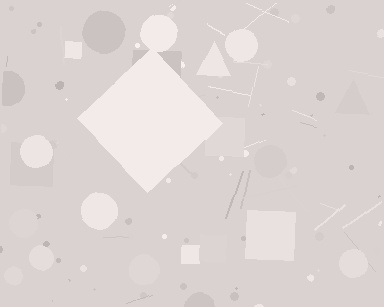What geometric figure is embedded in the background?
A diamond is embedded in the background.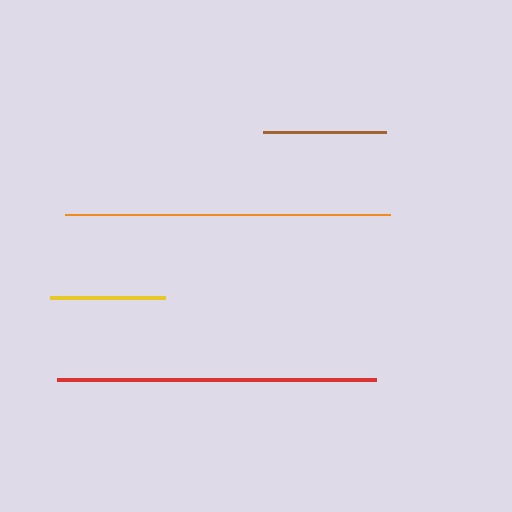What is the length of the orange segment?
The orange segment is approximately 326 pixels long.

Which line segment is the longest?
The orange line is the longest at approximately 326 pixels.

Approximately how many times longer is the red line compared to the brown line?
The red line is approximately 2.6 times the length of the brown line.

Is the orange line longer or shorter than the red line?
The orange line is longer than the red line.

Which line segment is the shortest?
The yellow line is the shortest at approximately 115 pixels.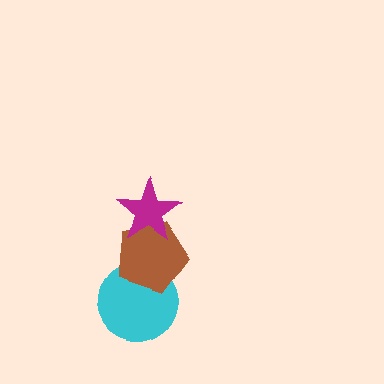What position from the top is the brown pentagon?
The brown pentagon is 2nd from the top.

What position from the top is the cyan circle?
The cyan circle is 3rd from the top.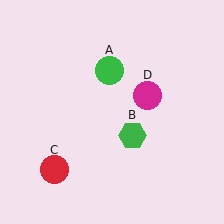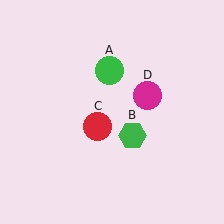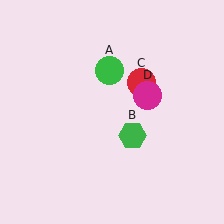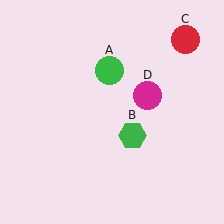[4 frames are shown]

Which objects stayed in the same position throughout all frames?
Green circle (object A) and green hexagon (object B) and magenta circle (object D) remained stationary.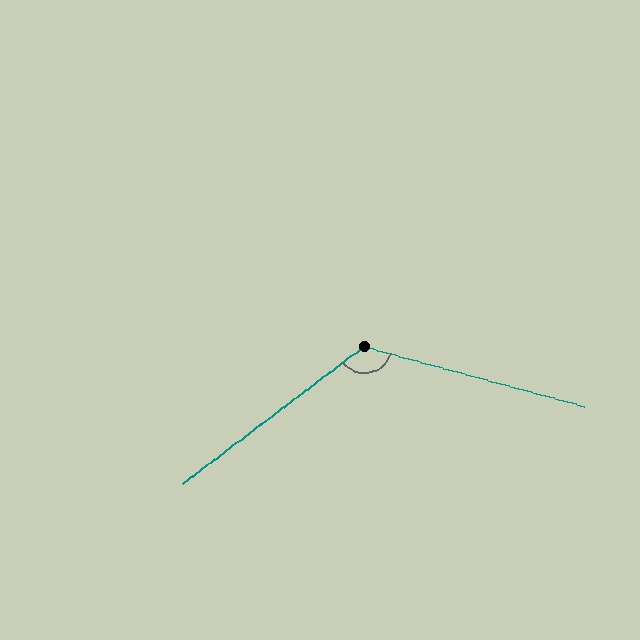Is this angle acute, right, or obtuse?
It is obtuse.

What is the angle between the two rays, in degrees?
Approximately 127 degrees.